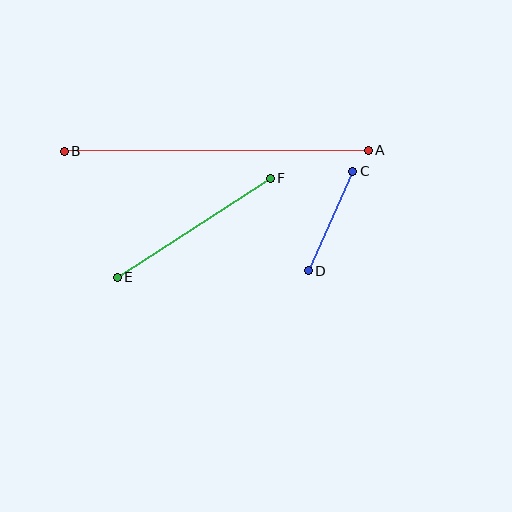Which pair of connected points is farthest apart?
Points A and B are farthest apart.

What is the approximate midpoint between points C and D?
The midpoint is at approximately (331, 221) pixels.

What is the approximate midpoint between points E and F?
The midpoint is at approximately (194, 228) pixels.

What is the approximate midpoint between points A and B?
The midpoint is at approximately (216, 151) pixels.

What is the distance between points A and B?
The distance is approximately 304 pixels.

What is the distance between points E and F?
The distance is approximately 182 pixels.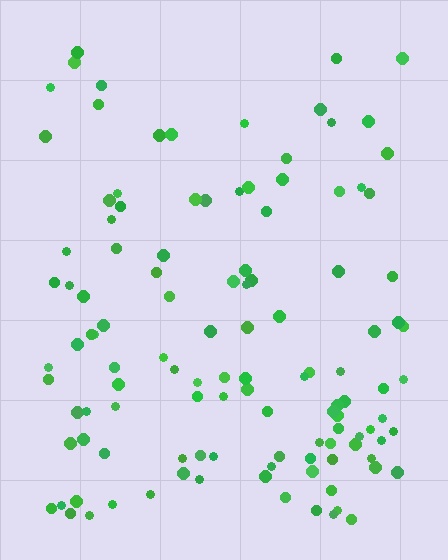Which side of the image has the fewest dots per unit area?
The top.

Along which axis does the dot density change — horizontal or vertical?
Vertical.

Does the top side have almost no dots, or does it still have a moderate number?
Still a moderate number, just noticeably fewer than the bottom.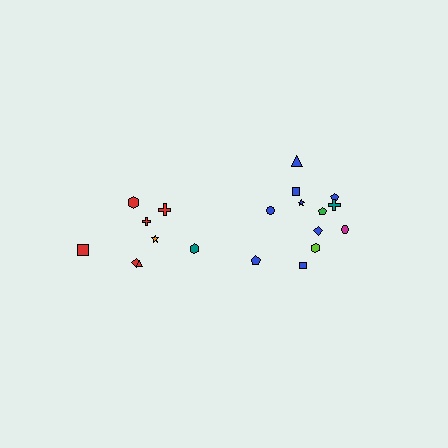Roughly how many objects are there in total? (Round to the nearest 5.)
Roughly 20 objects in total.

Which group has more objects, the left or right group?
The right group.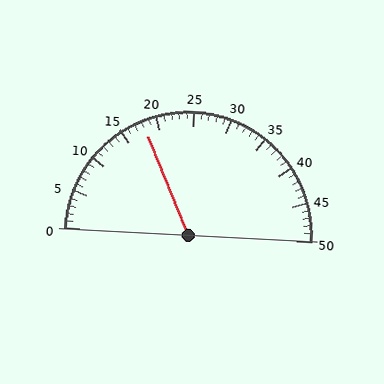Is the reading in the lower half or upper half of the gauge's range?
The reading is in the lower half of the range (0 to 50).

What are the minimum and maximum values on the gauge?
The gauge ranges from 0 to 50.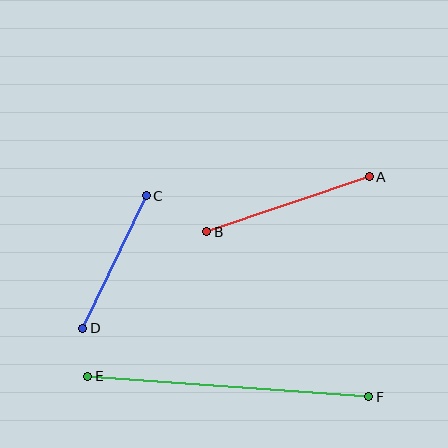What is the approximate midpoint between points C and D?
The midpoint is at approximately (114, 262) pixels.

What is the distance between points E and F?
The distance is approximately 282 pixels.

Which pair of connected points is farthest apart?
Points E and F are farthest apart.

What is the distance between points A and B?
The distance is approximately 172 pixels.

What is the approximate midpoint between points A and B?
The midpoint is at approximately (288, 204) pixels.